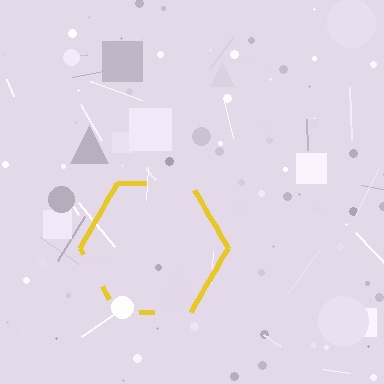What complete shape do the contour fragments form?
The contour fragments form a hexagon.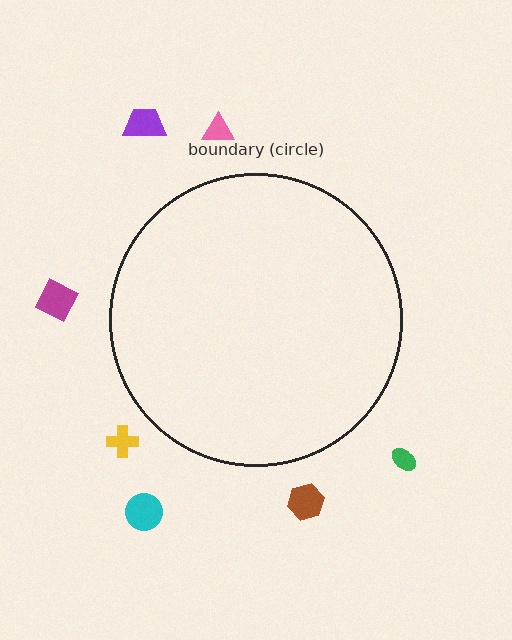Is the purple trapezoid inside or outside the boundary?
Outside.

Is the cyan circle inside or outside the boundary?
Outside.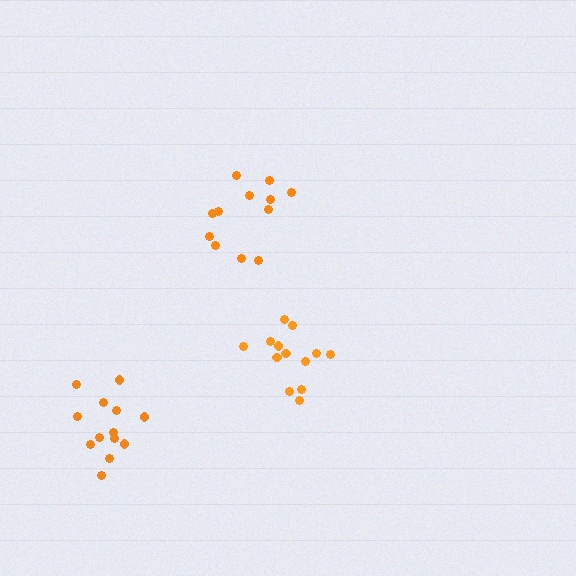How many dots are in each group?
Group 1: 13 dots, Group 2: 13 dots, Group 3: 12 dots (38 total).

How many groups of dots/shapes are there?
There are 3 groups.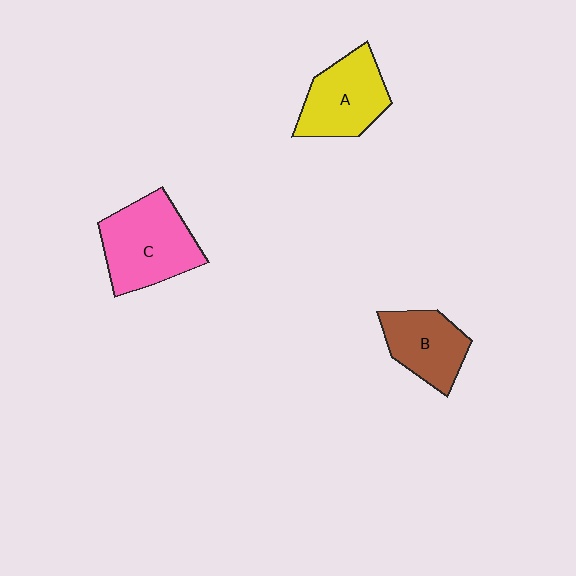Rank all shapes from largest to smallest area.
From largest to smallest: C (pink), A (yellow), B (brown).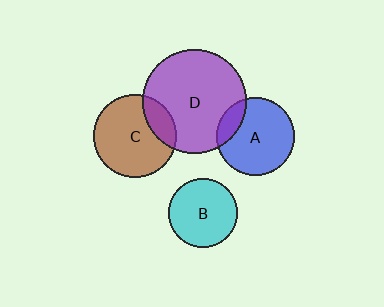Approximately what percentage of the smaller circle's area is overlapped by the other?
Approximately 15%.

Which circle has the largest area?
Circle D (purple).